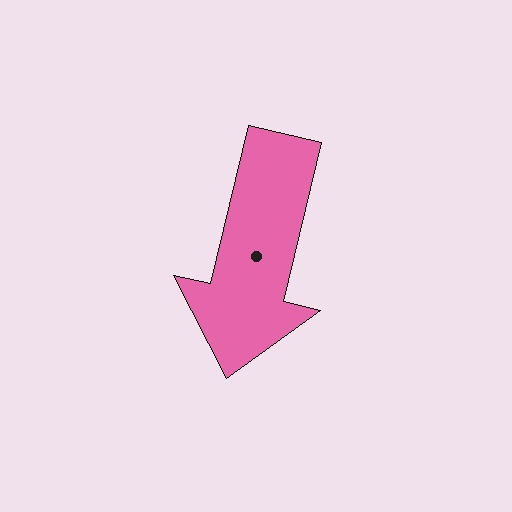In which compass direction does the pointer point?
South.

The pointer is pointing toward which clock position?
Roughly 6 o'clock.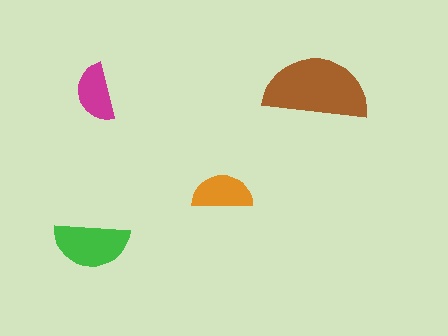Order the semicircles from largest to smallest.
the brown one, the green one, the orange one, the magenta one.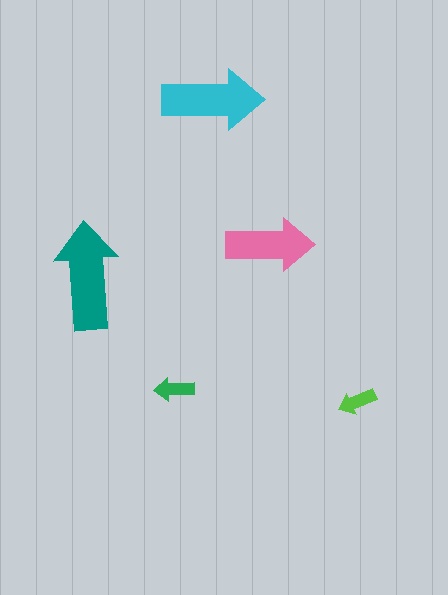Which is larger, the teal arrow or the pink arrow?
The teal one.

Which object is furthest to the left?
The teal arrow is leftmost.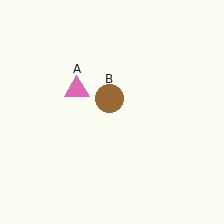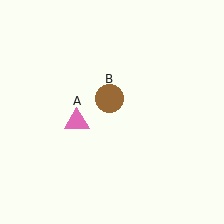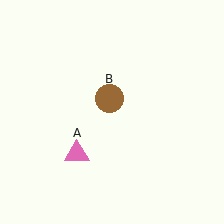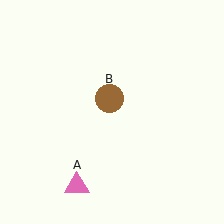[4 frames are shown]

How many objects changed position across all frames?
1 object changed position: pink triangle (object A).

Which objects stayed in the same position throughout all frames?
Brown circle (object B) remained stationary.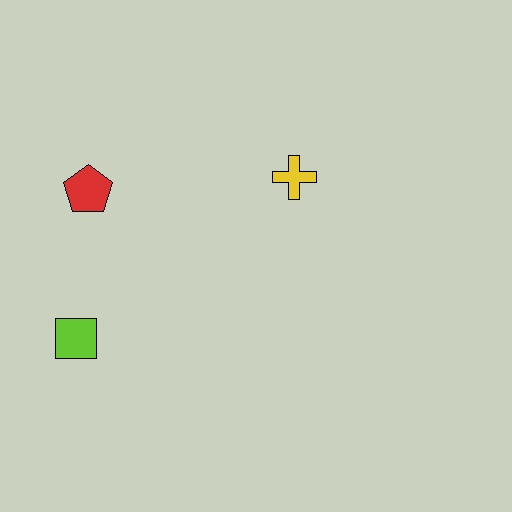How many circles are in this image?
There are no circles.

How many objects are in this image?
There are 3 objects.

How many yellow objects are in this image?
There is 1 yellow object.